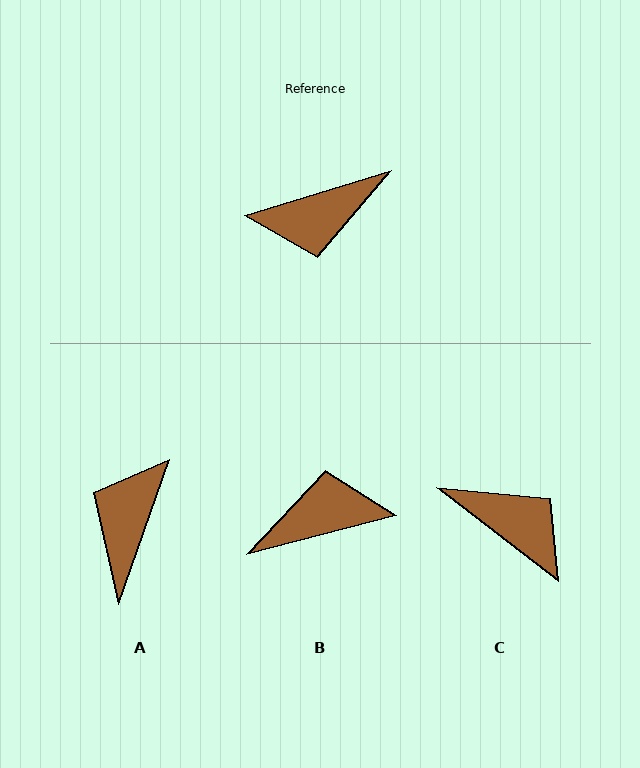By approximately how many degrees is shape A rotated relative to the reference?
Approximately 126 degrees clockwise.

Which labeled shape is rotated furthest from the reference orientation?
B, about 177 degrees away.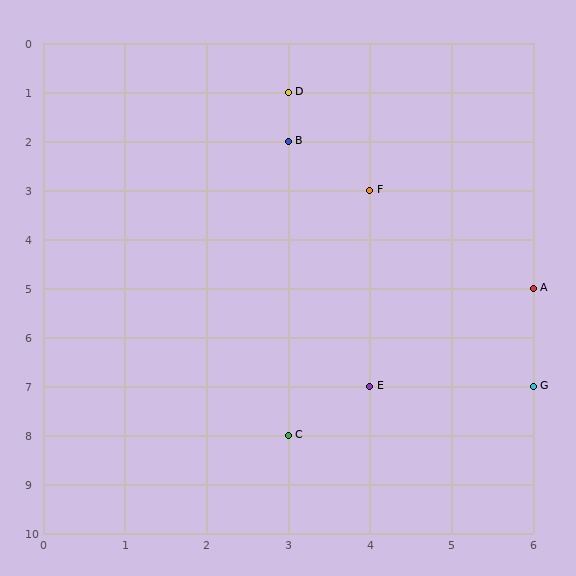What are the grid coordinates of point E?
Point E is at grid coordinates (4, 7).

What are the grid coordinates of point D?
Point D is at grid coordinates (3, 1).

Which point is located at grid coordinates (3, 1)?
Point D is at (3, 1).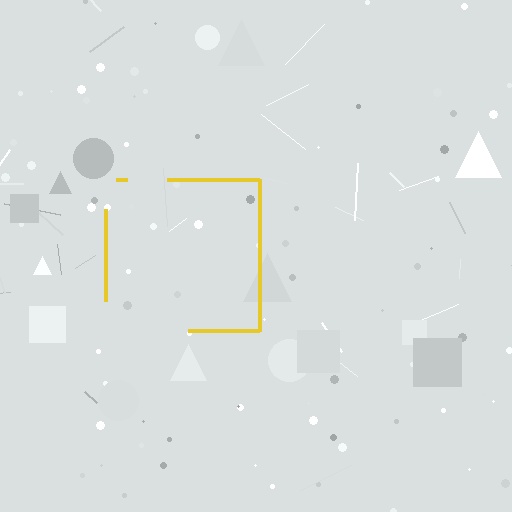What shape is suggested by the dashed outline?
The dashed outline suggests a square.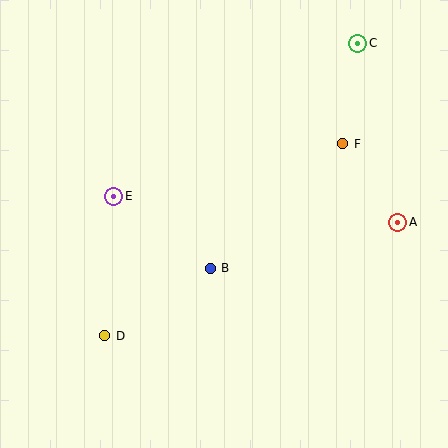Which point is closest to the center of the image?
Point B at (210, 268) is closest to the center.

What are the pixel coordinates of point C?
Point C is at (358, 43).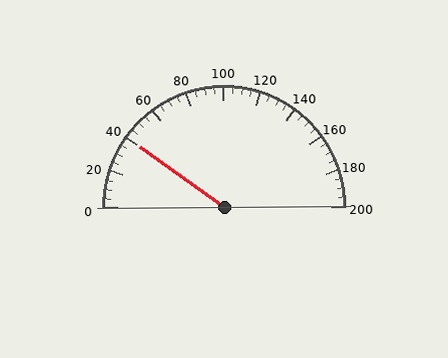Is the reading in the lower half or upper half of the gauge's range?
The reading is in the lower half of the range (0 to 200).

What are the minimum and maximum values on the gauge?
The gauge ranges from 0 to 200.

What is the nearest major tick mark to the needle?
The nearest major tick mark is 40.